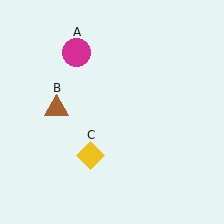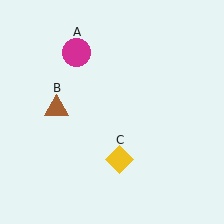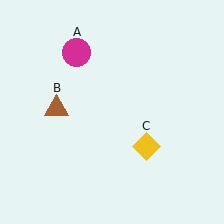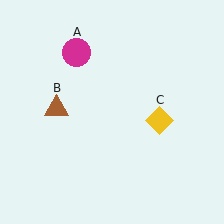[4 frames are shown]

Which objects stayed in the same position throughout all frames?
Magenta circle (object A) and brown triangle (object B) remained stationary.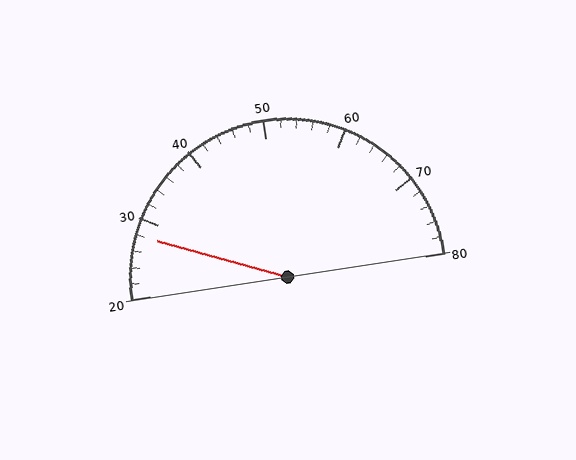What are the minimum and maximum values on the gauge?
The gauge ranges from 20 to 80.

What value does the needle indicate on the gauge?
The needle indicates approximately 28.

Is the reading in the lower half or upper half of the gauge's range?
The reading is in the lower half of the range (20 to 80).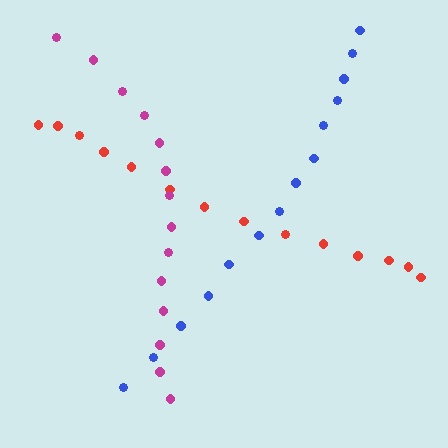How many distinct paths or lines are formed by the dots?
There are 3 distinct paths.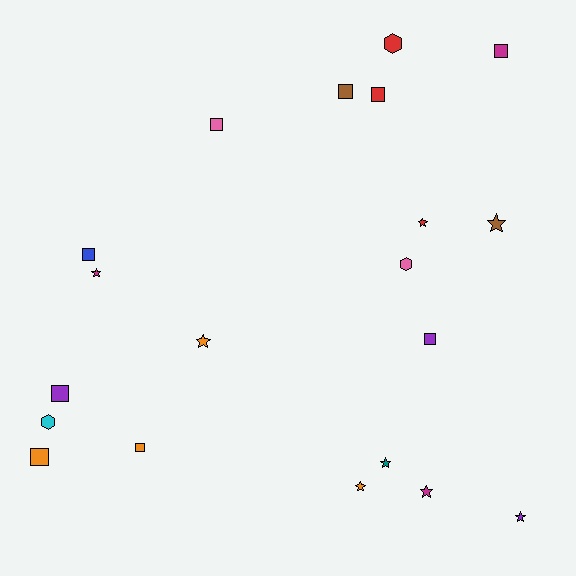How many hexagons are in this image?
There are 3 hexagons.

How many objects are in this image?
There are 20 objects.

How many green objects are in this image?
There are no green objects.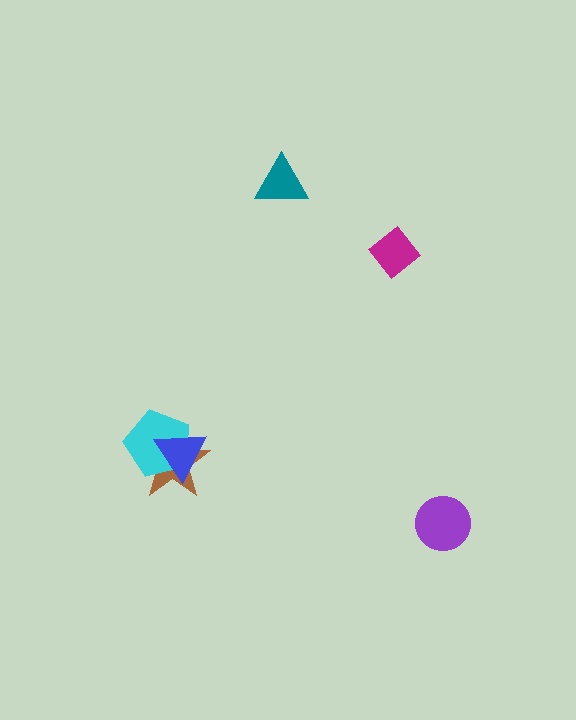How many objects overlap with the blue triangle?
2 objects overlap with the blue triangle.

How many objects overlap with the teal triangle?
0 objects overlap with the teal triangle.